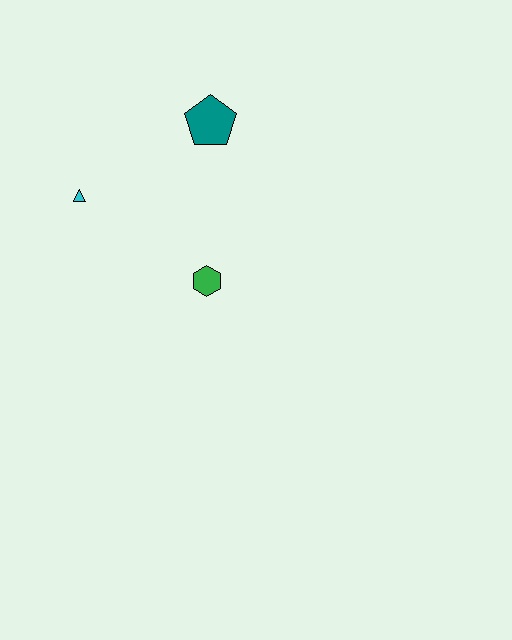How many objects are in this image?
There are 3 objects.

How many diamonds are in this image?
There are no diamonds.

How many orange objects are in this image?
There are no orange objects.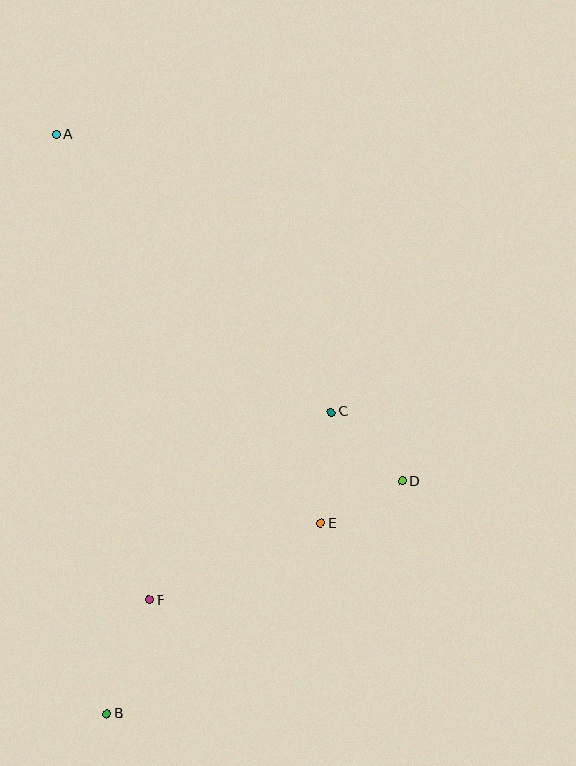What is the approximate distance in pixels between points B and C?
The distance between B and C is approximately 376 pixels.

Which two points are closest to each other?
Points D and E are closest to each other.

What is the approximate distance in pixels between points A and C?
The distance between A and C is approximately 391 pixels.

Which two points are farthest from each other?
Points A and B are farthest from each other.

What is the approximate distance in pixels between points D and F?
The distance between D and F is approximately 280 pixels.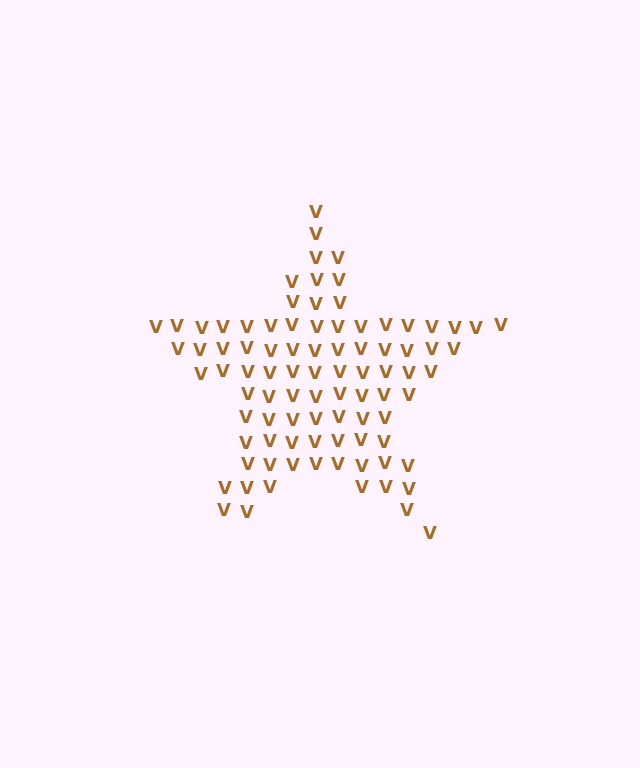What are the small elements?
The small elements are letter V's.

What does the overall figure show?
The overall figure shows a star.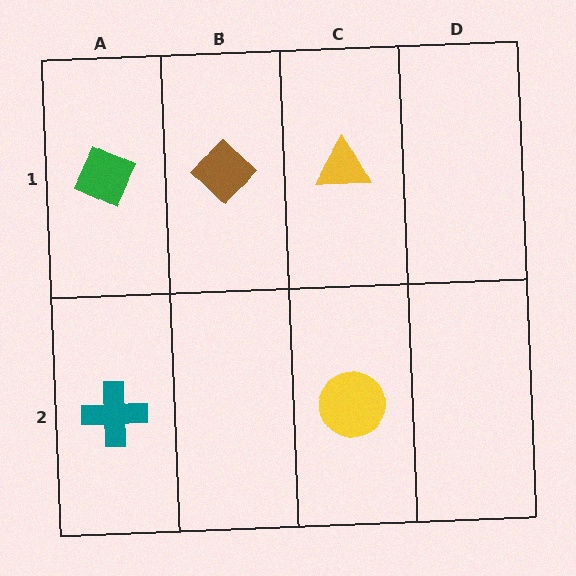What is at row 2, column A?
A teal cross.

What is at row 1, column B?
A brown diamond.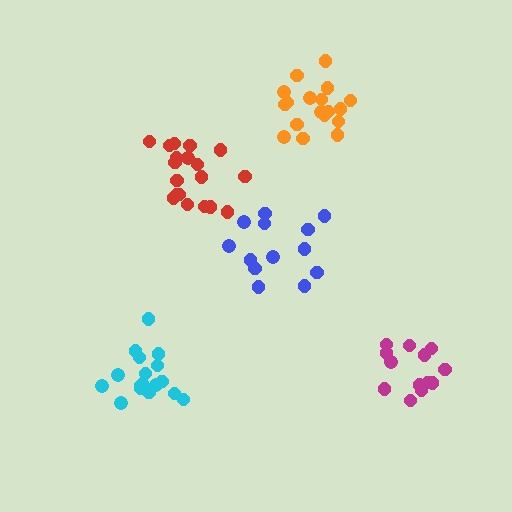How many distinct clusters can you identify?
There are 5 distinct clusters.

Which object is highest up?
The orange cluster is topmost.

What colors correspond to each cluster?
The clusters are colored: red, blue, orange, cyan, magenta.